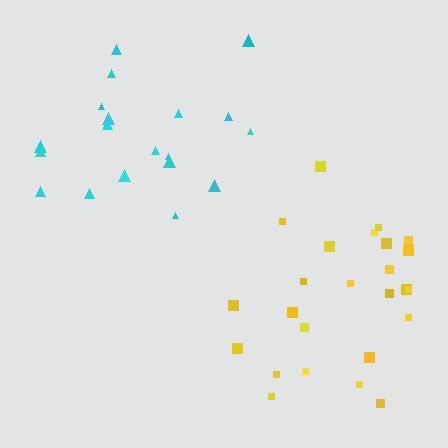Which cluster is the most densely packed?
Cyan.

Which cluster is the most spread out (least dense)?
Yellow.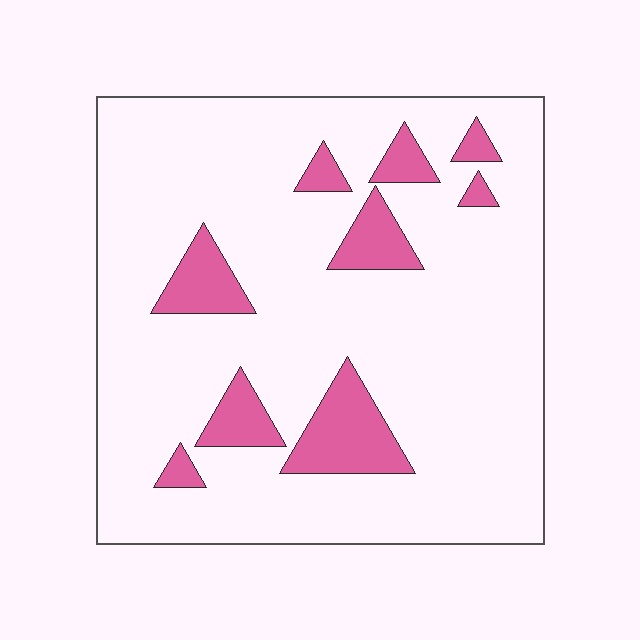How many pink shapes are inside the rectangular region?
9.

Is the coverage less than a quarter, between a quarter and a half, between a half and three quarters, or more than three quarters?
Less than a quarter.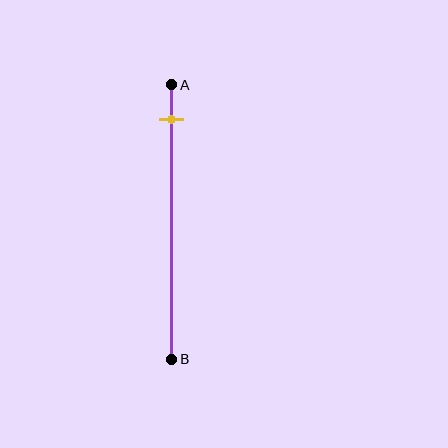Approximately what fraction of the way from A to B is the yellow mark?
The yellow mark is approximately 15% of the way from A to B.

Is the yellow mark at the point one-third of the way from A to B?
No, the mark is at about 15% from A, not at the 33% one-third point.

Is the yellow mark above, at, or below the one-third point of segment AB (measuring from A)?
The yellow mark is above the one-third point of segment AB.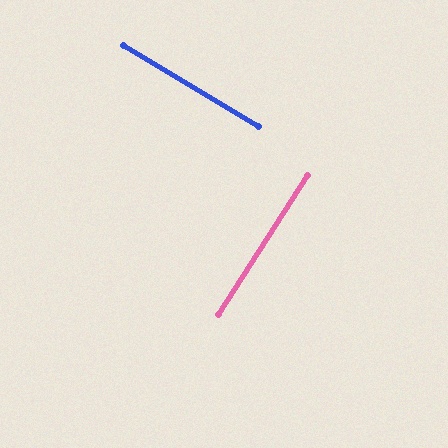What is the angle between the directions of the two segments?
Approximately 88 degrees.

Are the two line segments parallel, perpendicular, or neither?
Perpendicular — they meet at approximately 88°.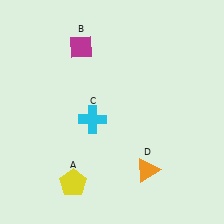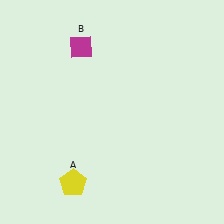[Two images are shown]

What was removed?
The orange triangle (D), the cyan cross (C) were removed in Image 2.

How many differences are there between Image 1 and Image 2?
There are 2 differences between the two images.